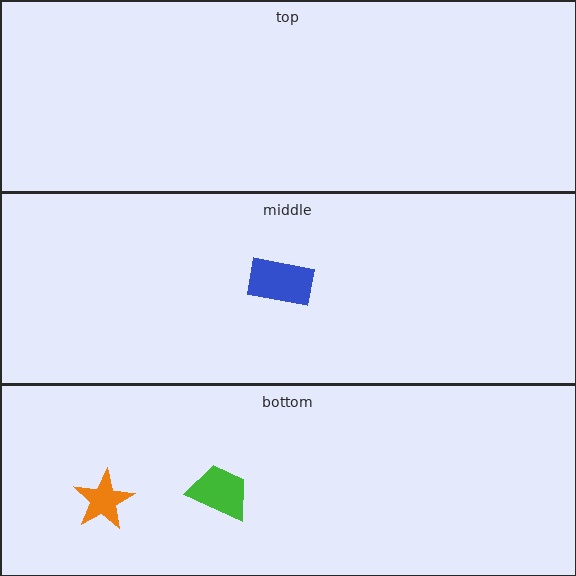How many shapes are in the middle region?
1.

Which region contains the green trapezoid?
The bottom region.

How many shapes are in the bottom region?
2.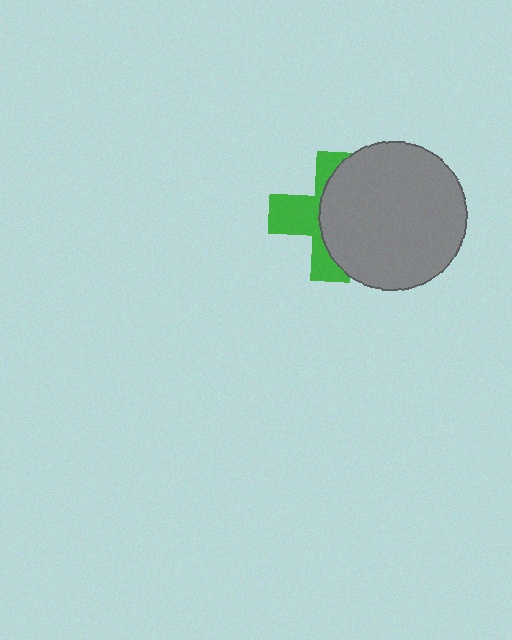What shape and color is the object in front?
The object in front is a gray circle.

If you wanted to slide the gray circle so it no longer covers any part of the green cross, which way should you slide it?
Slide it right — that is the most direct way to separate the two shapes.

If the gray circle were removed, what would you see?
You would see the complete green cross.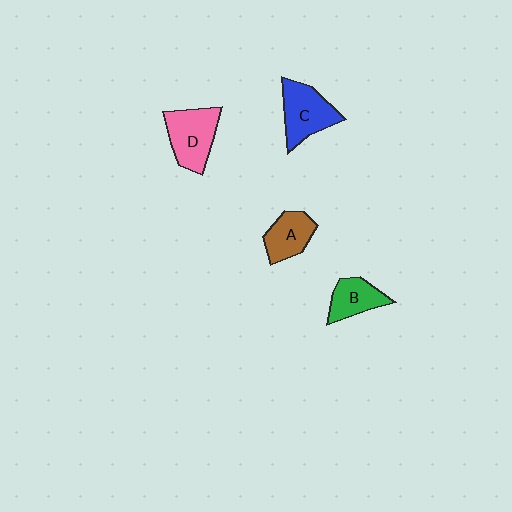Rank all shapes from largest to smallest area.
From largest to smallest: D (pink), C (blue), A (brown), B (green).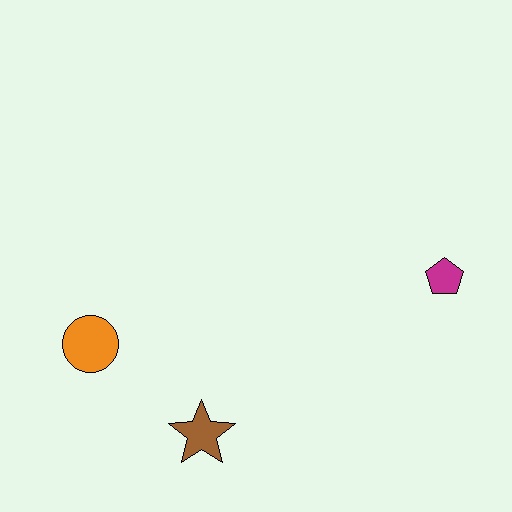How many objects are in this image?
There are 3 objects.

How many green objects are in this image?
There are no green objects.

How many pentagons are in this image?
There is 1 pentagon.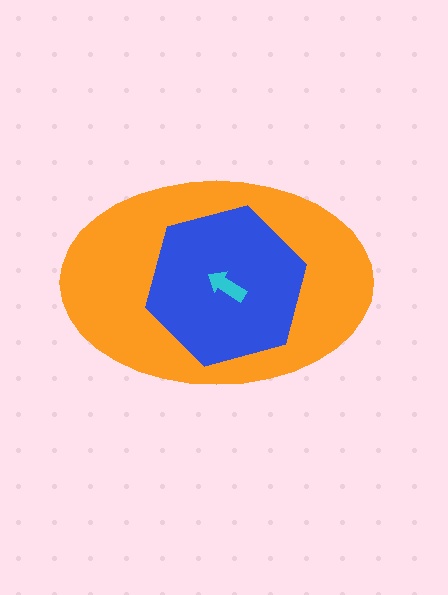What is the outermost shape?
The orange ellipse.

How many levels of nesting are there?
3.